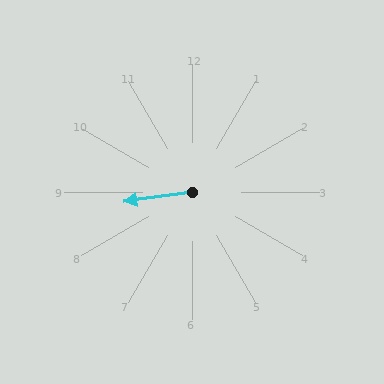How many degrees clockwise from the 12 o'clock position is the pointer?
Approximately 262 degrees.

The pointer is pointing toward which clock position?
Roughly 9 o'clock.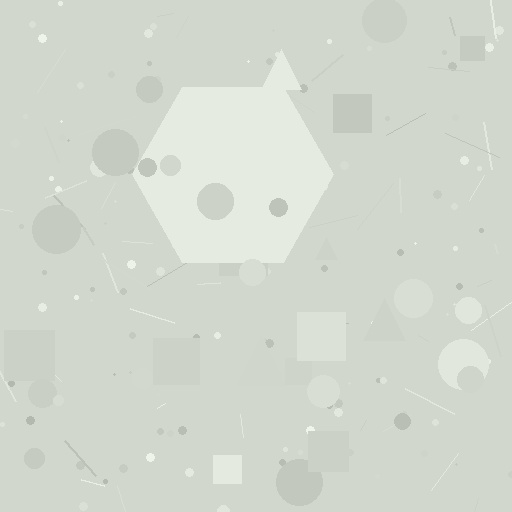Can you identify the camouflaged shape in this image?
The camouflaged shape is a hexagon.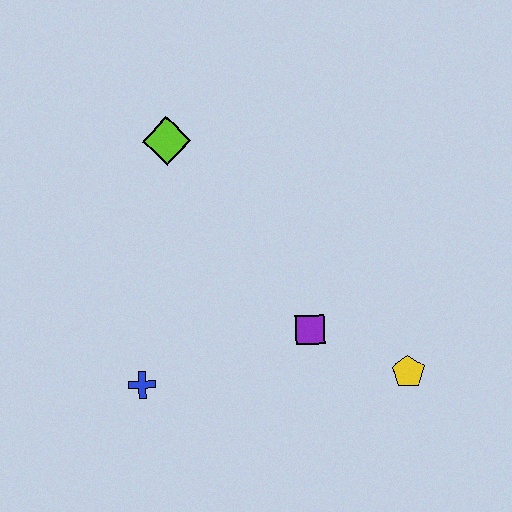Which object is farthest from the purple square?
The lime diamond is farthest from the purple square.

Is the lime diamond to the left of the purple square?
Yes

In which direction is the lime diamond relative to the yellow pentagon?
The lime diamond is above the yellow pentagon.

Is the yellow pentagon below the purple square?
Yes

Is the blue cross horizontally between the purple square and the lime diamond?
No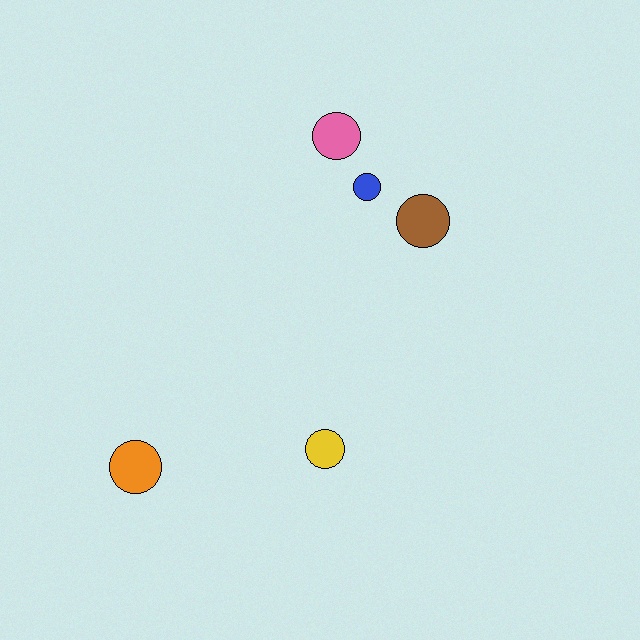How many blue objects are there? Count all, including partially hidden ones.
There is 1 blue object.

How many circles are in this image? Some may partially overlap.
There are 5 circles.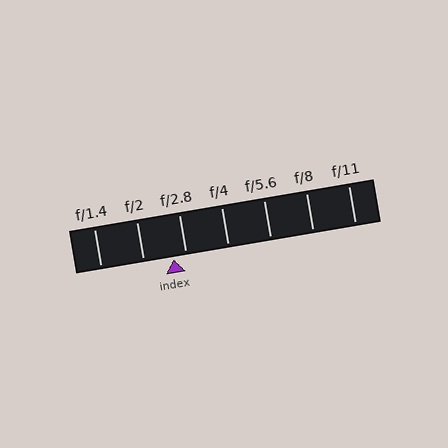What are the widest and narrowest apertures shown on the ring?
The widest aperture shown is f/1.4 and the narrowest is f/11.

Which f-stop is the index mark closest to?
The index mark is closest to f/2.8.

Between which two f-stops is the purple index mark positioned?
The index mark is between f/2 and f/2.8.